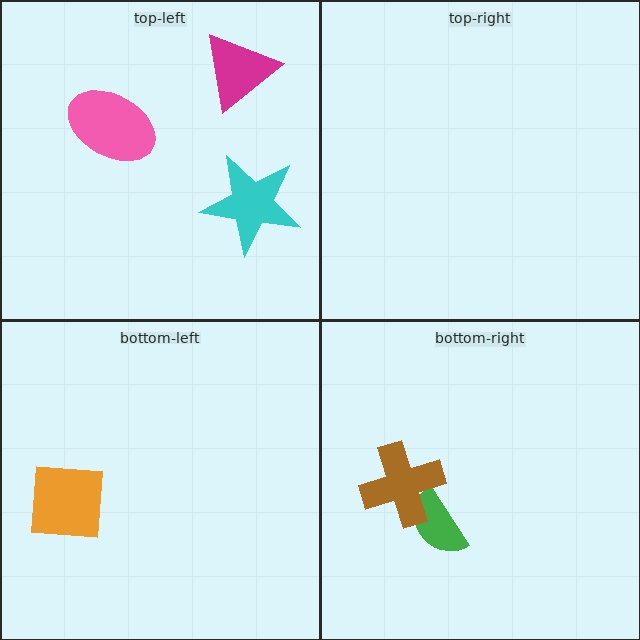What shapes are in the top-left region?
The magenta triangle, the pink ellipse, the cyan star.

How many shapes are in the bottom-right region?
2.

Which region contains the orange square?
The bottom-left region.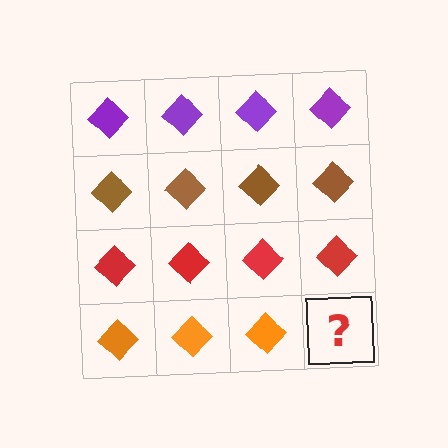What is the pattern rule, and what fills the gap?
The rule is that each row has a consistent color. The gap should be filled with an orange diamond.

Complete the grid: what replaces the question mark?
The question mark should be replaced with an orange diamond.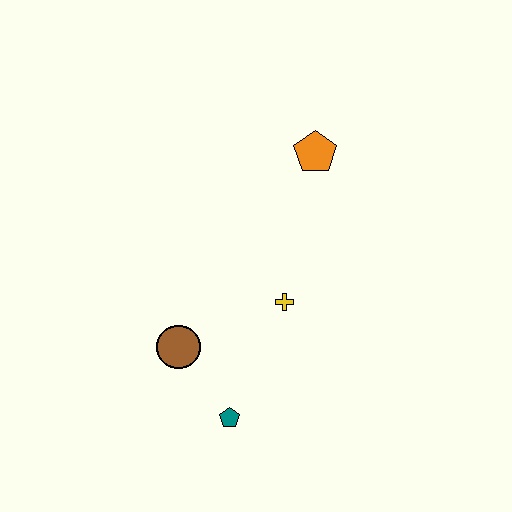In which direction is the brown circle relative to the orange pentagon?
The brown circle is below the orange pentagon.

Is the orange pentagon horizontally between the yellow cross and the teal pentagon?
No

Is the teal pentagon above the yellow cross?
No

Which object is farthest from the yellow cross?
The orange pentagon is farthest from the yellow cross.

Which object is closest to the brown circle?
The teal pentagon is closest to the brown circle.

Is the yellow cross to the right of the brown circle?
Yes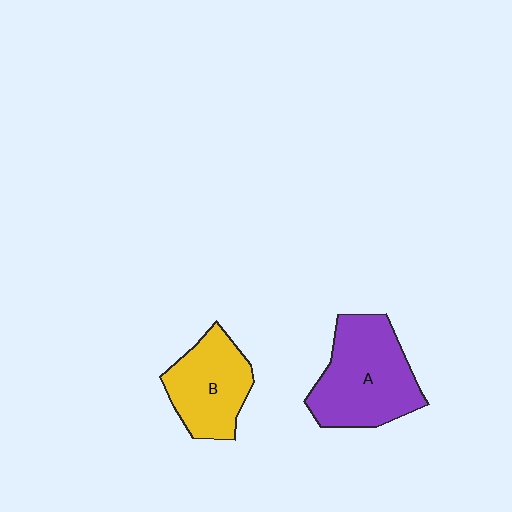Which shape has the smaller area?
Shape B (yellow).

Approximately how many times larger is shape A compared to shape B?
Approximately 1.4 times.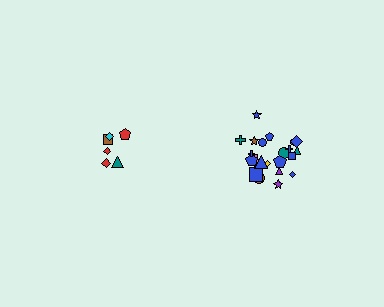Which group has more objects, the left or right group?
The right group.